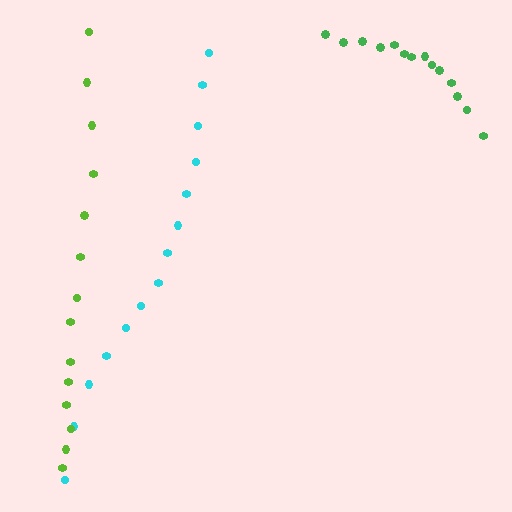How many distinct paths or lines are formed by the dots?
There are 3 distinct paths.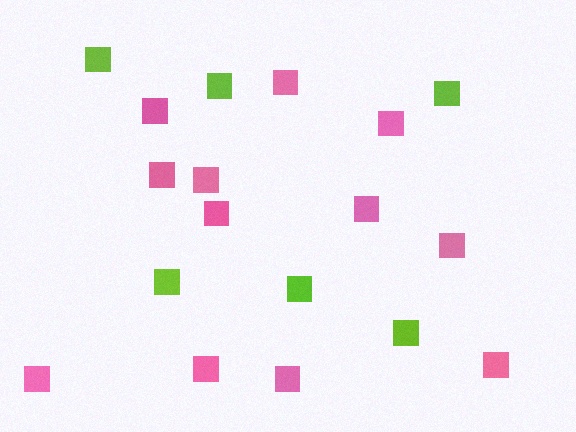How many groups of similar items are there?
There are 2 groups: one group of pink squares (12) and one group of lime squares (6).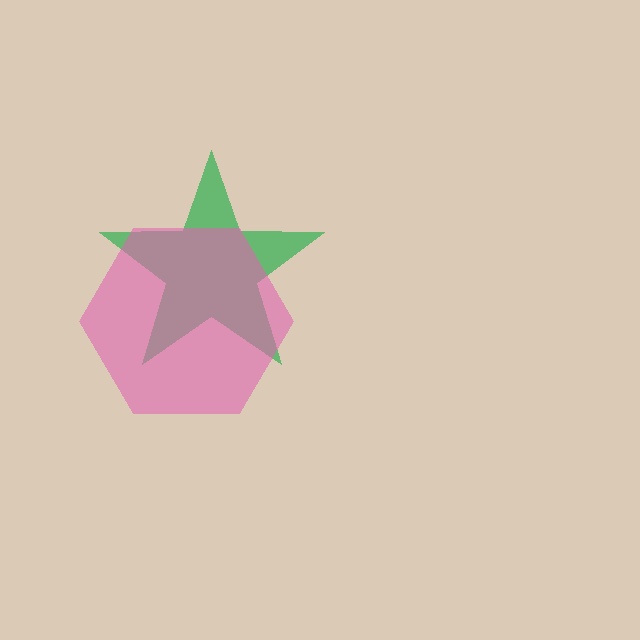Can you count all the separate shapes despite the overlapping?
Yes, there are 2 separate shapes.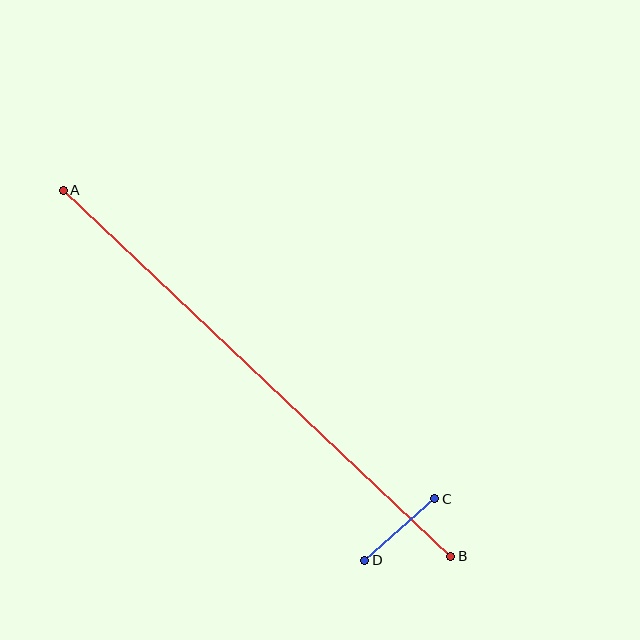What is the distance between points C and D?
The distance is approximately 93 pixels.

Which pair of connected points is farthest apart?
Points A and B are farthest apart.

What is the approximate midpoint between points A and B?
The midpoint is at approximately (257, 373) pixels.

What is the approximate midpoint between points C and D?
The midpoint is at approximately (400, 529) pixels.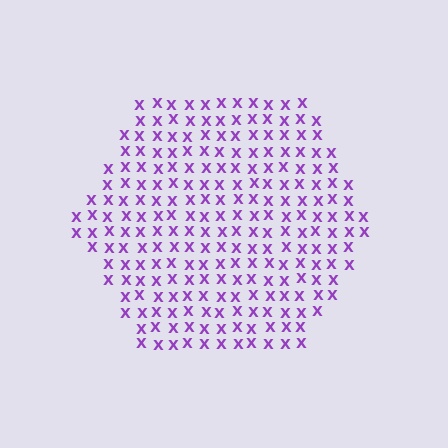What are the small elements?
The small elements are letter X's.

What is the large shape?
The large shape is a hexagon.